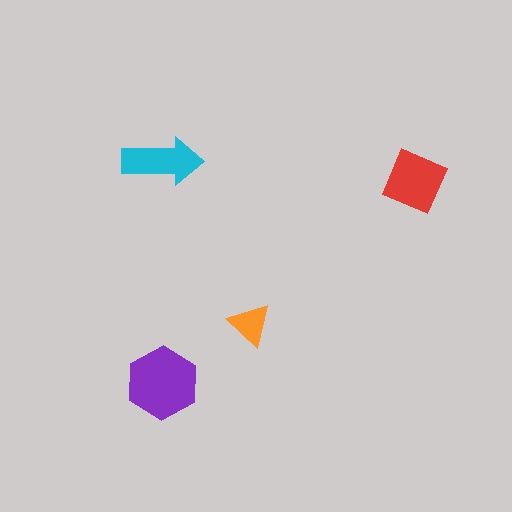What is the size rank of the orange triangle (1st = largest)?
4th.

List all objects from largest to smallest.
The purple hexagon, the red square, the cyan arrow, the orange triangle.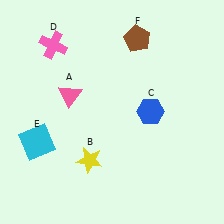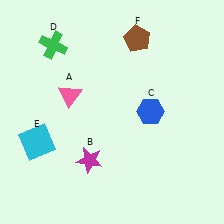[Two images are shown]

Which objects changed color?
B changed from yellow to magenta. D changed from pink to green.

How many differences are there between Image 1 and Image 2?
There are 2 differences between the two images.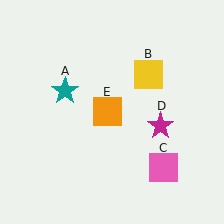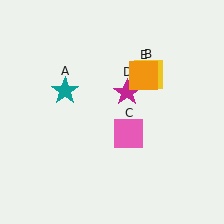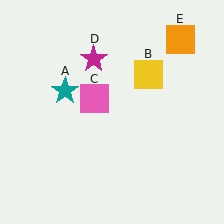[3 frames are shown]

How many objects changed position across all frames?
3 objects changed position: pink square (object C), magenta star (object D), orange square (object E).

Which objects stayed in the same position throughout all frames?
Teal star (object A) and yellow square (object B) remained stationary.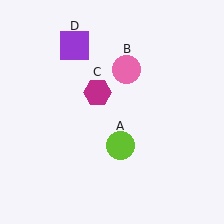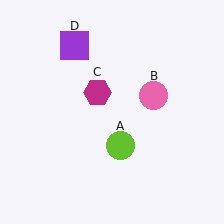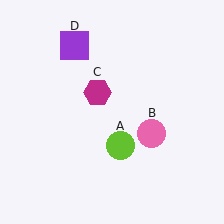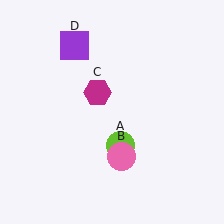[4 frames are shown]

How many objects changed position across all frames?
1 object changed position: pink circle (object B).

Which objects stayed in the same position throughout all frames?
Lime circle (object A) and magenta hexagon (object C) and purple square (object D) remained stationary.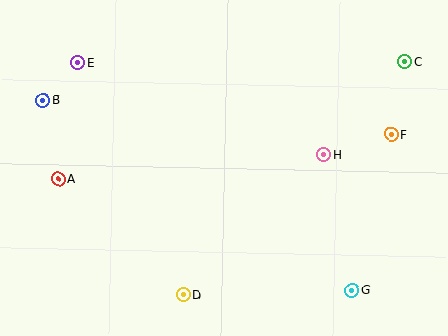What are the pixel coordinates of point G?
Point G is at (352, 290).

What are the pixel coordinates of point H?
Point H is at (324, 155).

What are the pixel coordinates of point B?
Point B is at (43, 100).